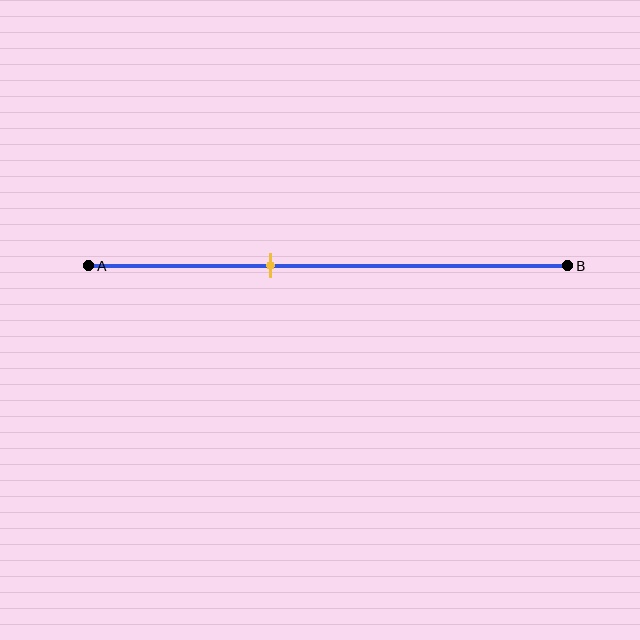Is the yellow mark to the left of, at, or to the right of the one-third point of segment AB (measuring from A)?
The yellow mark is to the right of the one-third point of segment AB.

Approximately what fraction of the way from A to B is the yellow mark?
The yellow mark is approximately 40% of the way from A to B.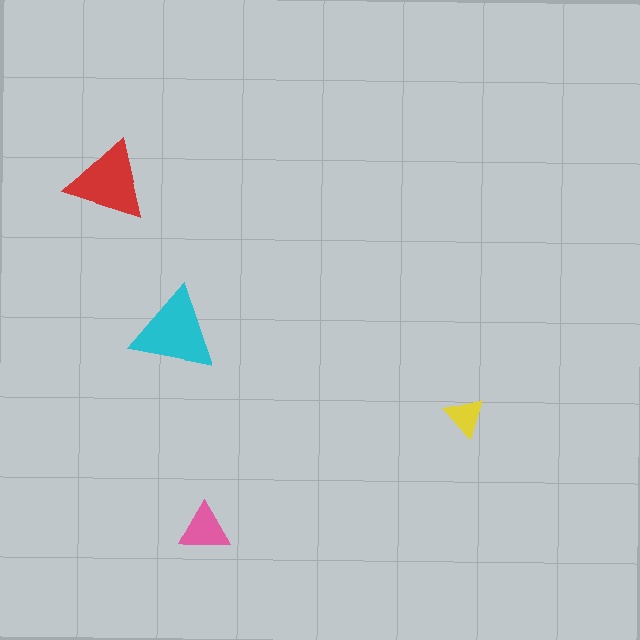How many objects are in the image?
There are 4 objects in the image.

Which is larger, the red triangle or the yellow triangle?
The red one.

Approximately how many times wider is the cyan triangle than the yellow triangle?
About 2 times wider.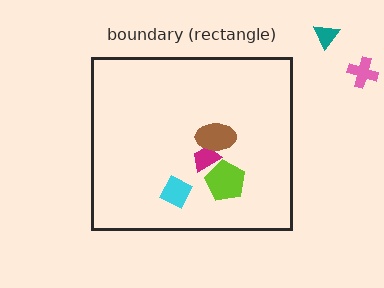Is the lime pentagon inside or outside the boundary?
Inside.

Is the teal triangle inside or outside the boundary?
Outside.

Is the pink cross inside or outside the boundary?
Outside.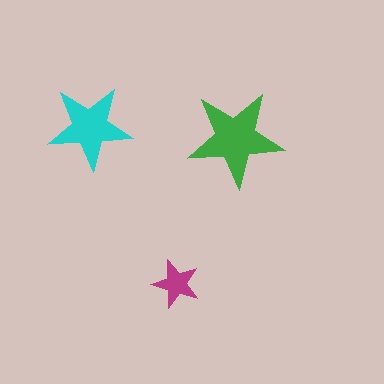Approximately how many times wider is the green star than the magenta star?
About 2 times wider.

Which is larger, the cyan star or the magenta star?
The cyan one.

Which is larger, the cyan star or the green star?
The green one.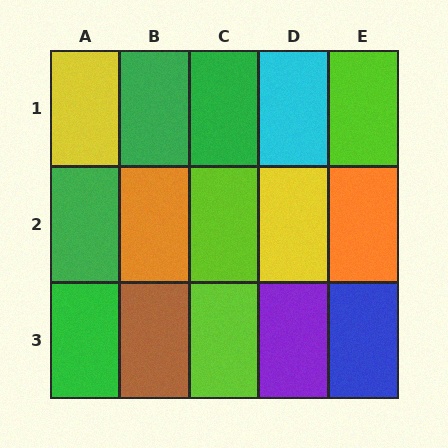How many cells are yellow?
2 cells are yellow.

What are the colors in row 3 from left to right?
Green, brown, lime, purple, blue.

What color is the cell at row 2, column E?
Orange.